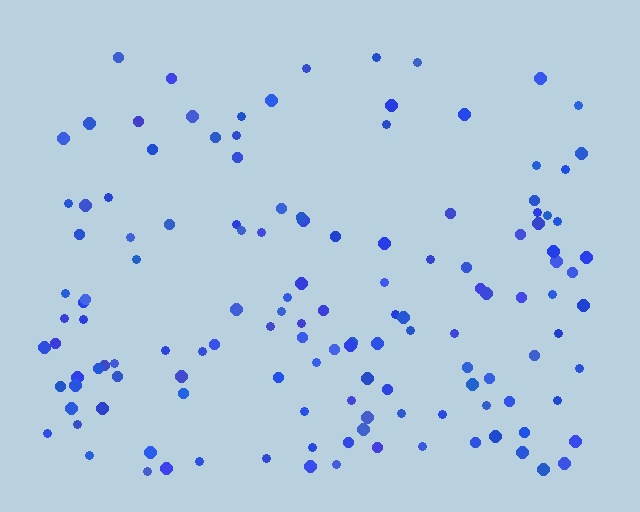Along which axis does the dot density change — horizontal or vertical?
Vertical.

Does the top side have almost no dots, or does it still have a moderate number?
Still a moderate number, just noticeably fewer than the bottom.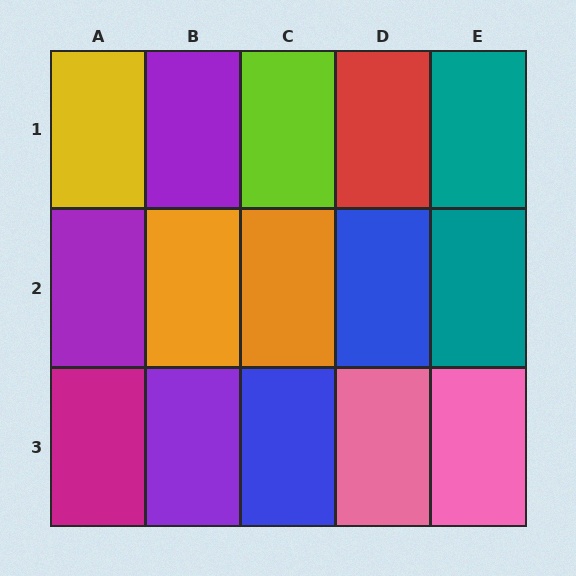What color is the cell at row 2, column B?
Orange.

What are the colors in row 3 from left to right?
Magenta, purple, blue, pink, pink.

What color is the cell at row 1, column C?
Lime.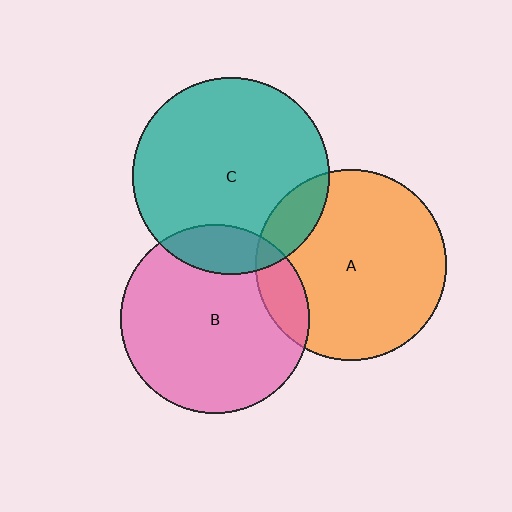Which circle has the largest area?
Circle C (teal).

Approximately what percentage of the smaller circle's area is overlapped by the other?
Approximately 15%.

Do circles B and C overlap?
Yes.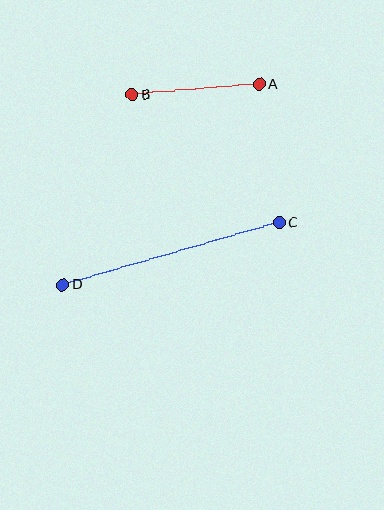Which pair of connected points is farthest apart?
Points C and D are farthest apart.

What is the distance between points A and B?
The distance is approximately 127 pixels.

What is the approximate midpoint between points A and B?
The midpoint is at approximately (196, 90) pixels.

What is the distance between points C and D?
The distance is approximately 225 pixels.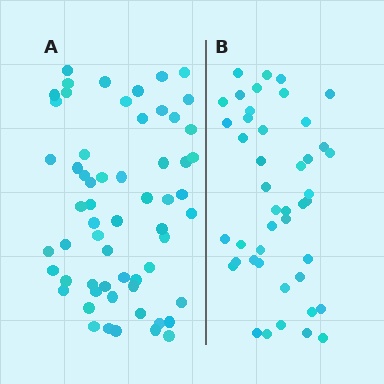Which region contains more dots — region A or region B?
Region A (the left region) has more dots.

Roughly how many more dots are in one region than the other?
Region A has approximately 15 more dots than region B.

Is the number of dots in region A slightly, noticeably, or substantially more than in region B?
Region A has noticeably more, but not dramatically so. The ratio is roughly 1.4 to 1.